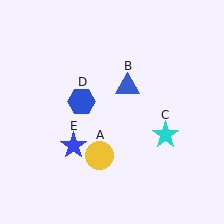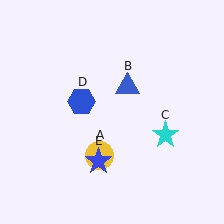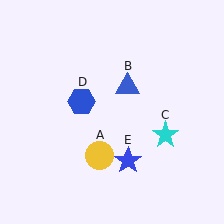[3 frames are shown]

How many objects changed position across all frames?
1 object changed position: blue star (object E).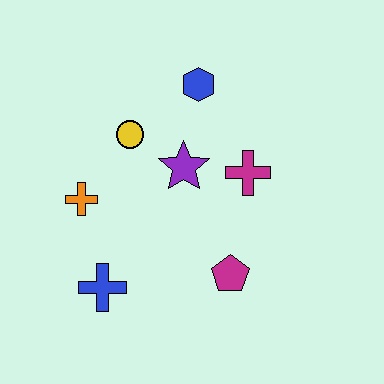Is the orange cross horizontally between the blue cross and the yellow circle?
No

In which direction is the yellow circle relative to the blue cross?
The yellow circle is above the blue cross.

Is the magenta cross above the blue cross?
Yes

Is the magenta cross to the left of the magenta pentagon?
No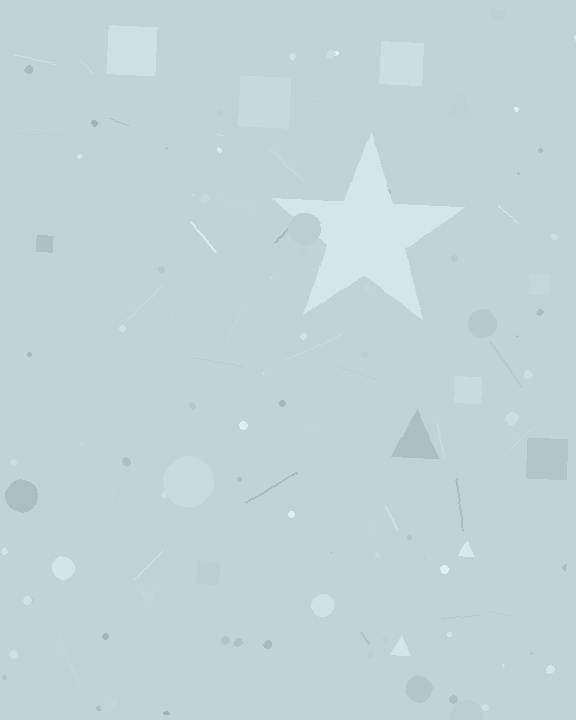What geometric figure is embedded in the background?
A star is embedded in the background.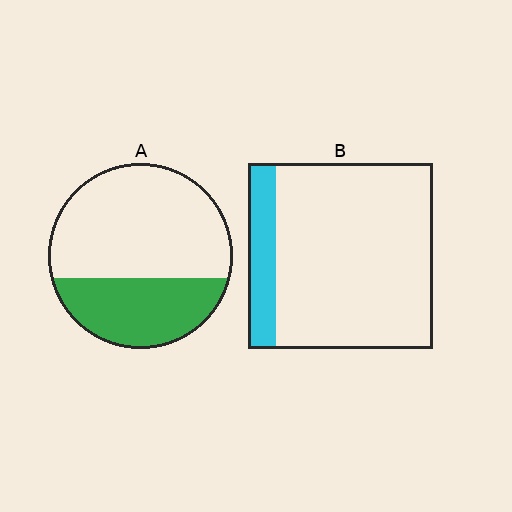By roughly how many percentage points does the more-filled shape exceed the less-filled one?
By roughly 20 percentage points (A over B).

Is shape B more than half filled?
No.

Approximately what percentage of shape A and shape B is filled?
A is approximately 35% and B is approximately 15%.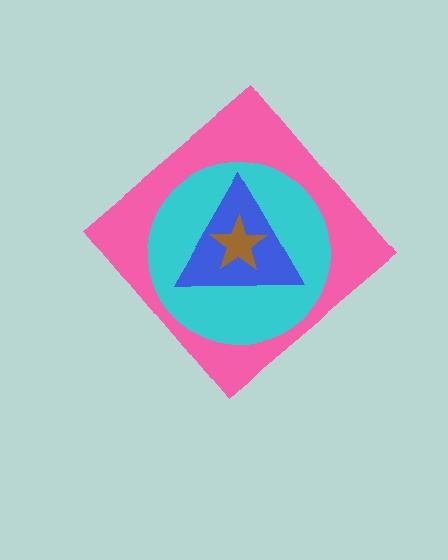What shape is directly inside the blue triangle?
The brown star.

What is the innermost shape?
The brown star.